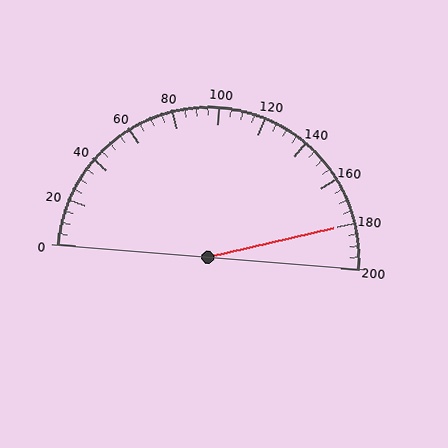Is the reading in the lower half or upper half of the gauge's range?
The reading is in the upper half of the range (0 to 200).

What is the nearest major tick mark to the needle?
The nearest major tick mark is 180.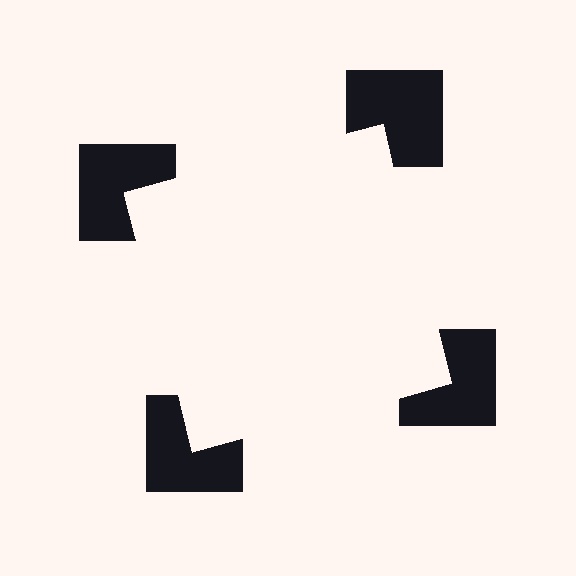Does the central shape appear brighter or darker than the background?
It typically appears slightly brighter than the background, even though no actual brightness change is drawn.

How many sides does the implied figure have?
4 sides.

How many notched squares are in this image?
There are 4 — one at each vertex of the illusory square.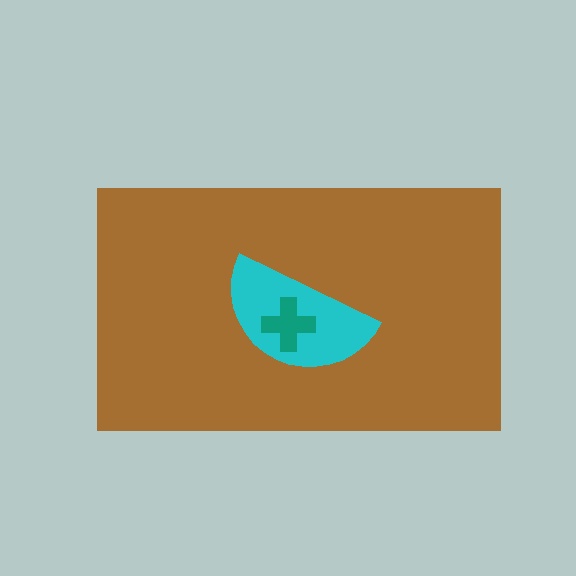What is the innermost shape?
The teal cross.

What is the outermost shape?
The brown rectangle.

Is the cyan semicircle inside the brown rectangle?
Yes.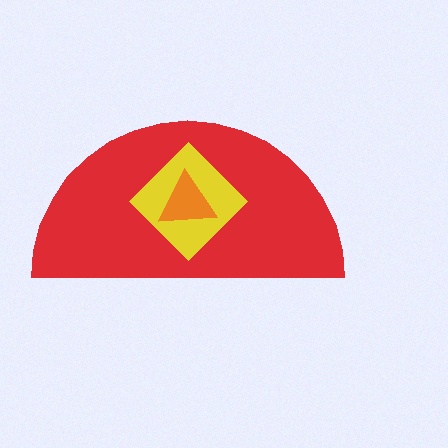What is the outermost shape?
The red semicircle.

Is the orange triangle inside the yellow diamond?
Yes.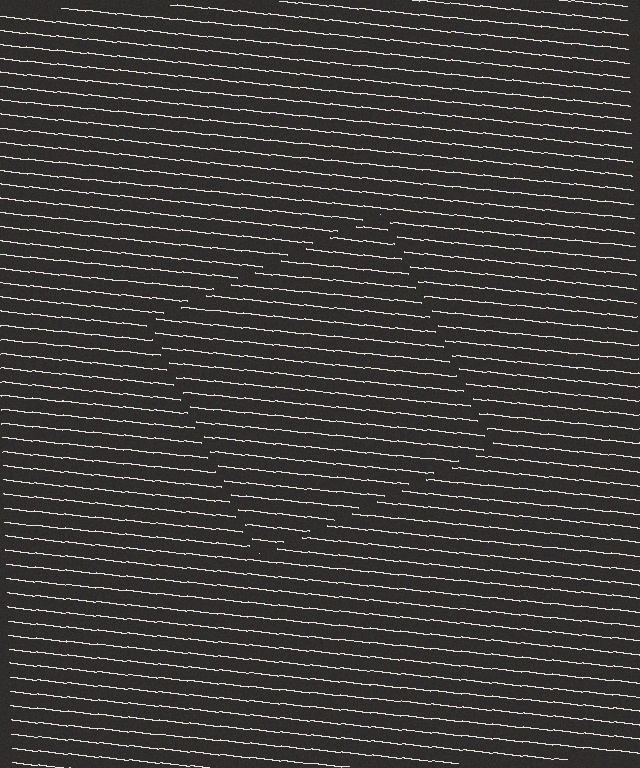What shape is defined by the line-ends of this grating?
An illusory square. The interior of the shape contains the same grating, shifted by half a period — the contour is defined by the phase discontinuity where line-ends from the inner and outer gratings abut.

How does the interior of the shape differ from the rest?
The interior of the shape contains the same grating, shifted by half a period — the contour is defined by the phase discontinuity where line-ends from the inner and outer gratings abut.